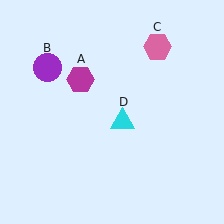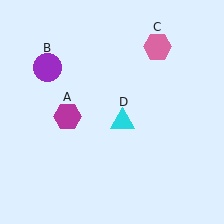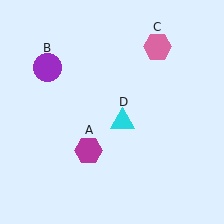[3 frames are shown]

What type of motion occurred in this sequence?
The magenta hexagon (object A) rotated counterclockwise around the center of the scene.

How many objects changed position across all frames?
1 object changed position: magenta hexagon (object A).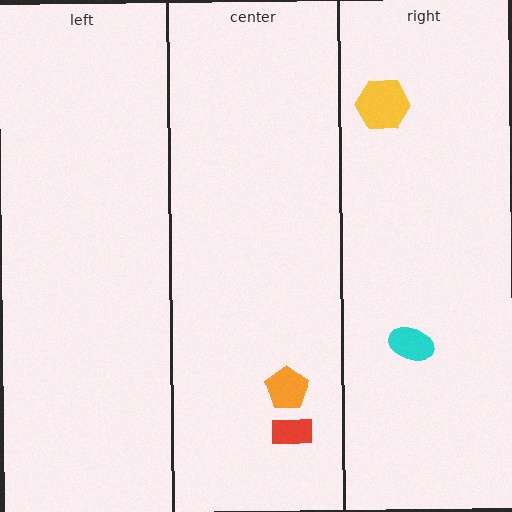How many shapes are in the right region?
2.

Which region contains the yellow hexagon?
The right region.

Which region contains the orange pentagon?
The center region.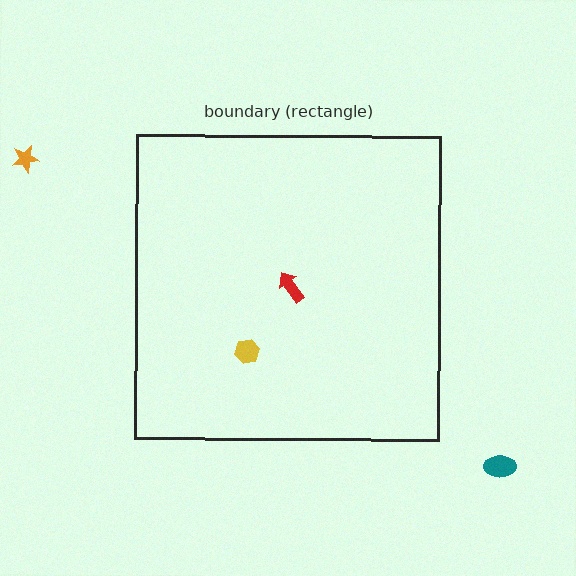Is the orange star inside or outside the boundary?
Outside.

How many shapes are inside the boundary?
2 inside, 2 outside.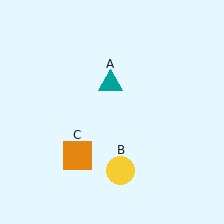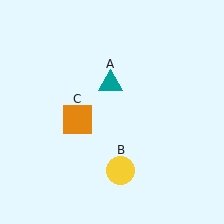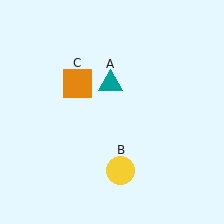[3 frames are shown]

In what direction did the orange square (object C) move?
The orange square (object C) moved up.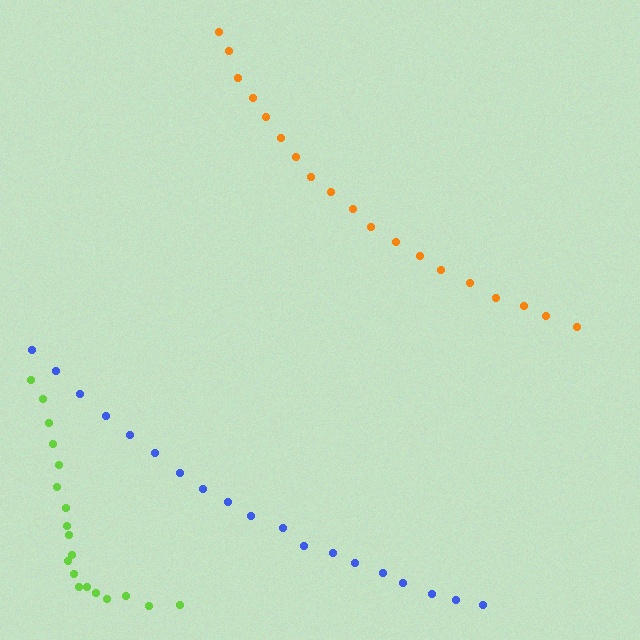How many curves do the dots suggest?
There are 3 distinct paths.